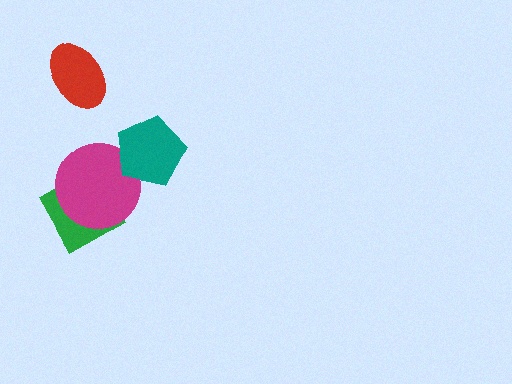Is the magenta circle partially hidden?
Yes, it is partially covered by another shape.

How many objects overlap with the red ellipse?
0 objects overlap with the red ellipse.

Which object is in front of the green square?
The magenta circle is in front of the green square.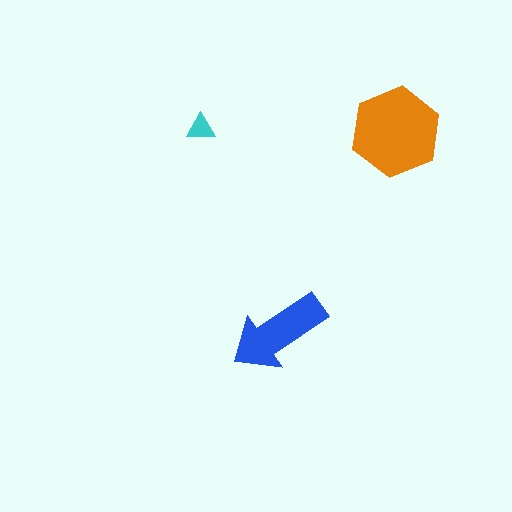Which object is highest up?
The cyan triangle is topmost.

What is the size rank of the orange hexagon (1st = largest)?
1st.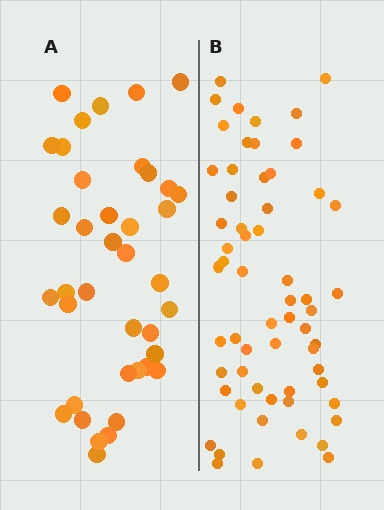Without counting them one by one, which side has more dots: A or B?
Region B (the right region) has more dots.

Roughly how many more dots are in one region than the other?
Region B has approximately 20 more dots than region A.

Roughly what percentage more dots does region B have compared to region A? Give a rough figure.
About 55% more.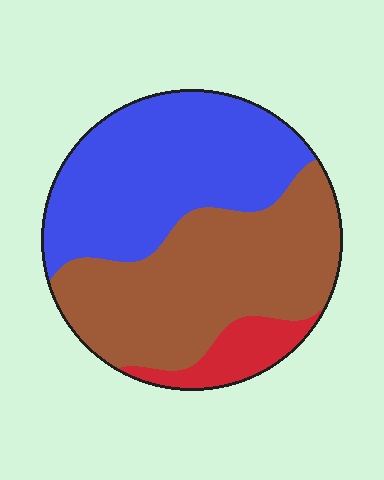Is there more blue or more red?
Blue.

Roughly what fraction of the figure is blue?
Blue takes up between a quarter and a half of the figure.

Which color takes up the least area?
Red, at roughly 10%.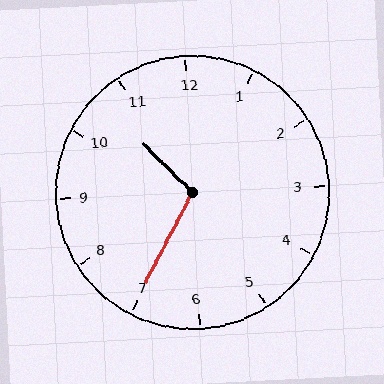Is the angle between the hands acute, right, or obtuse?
It is obtuse.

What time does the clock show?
10:35.